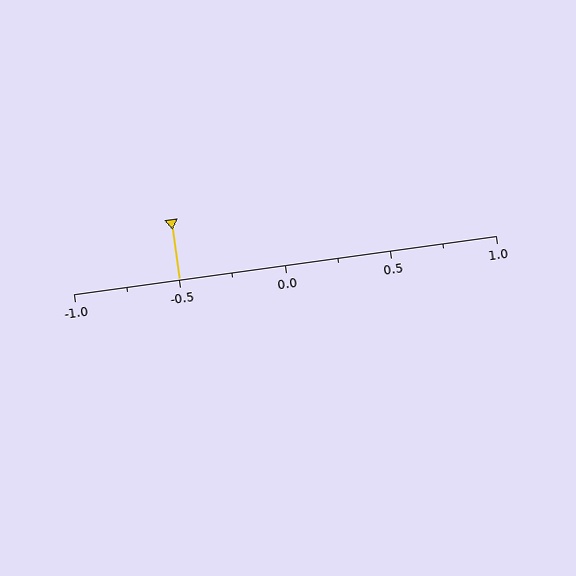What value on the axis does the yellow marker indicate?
The marker indicates approximately -0.5.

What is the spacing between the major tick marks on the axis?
The major ticks are spaced 0.5 apart.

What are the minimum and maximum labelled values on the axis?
The axis runs from -1.0 to 1.0.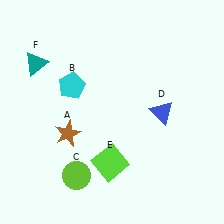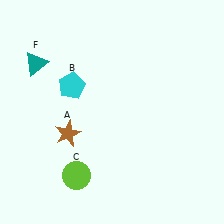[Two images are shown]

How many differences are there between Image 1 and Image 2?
There are 2 differences between the two images.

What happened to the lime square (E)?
The lime square (E) was removed in Image 2. It was in the bottom-left area of Image 1.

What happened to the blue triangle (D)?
The blue triangle (D) was removed in Image 2. It was in the bottom-right area of Image 1.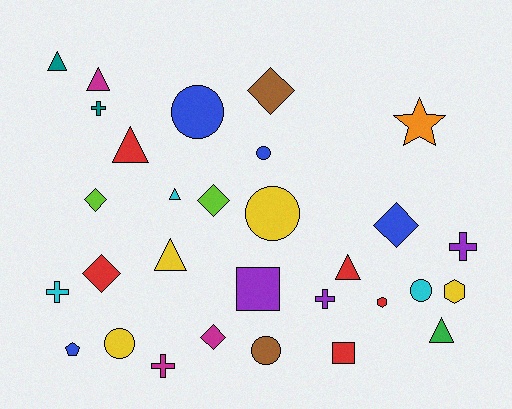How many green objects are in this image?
There is 1 green object.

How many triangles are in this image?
There are 7 triangles.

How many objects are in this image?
There are 30 objects.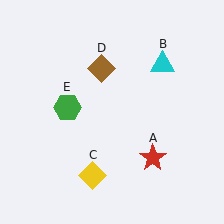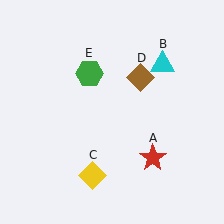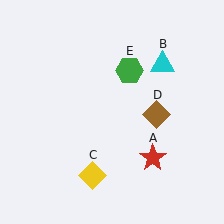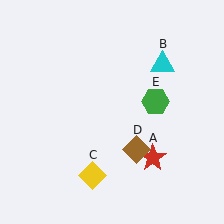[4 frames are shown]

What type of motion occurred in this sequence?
The brown diamond (object D), green hexagon (object E) rotated clockwise around the center of the scene.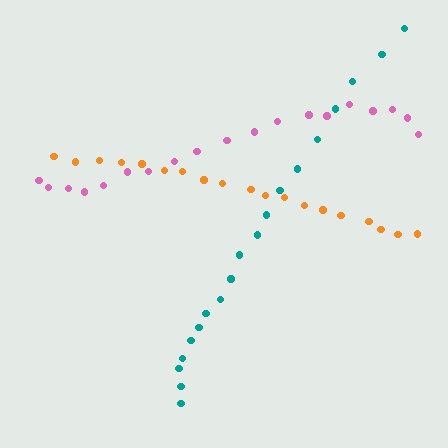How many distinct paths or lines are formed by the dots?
There are 3 distinct paths.